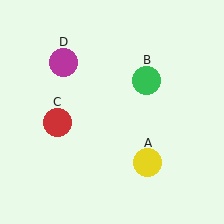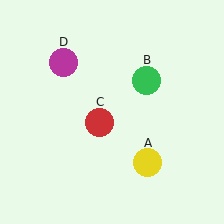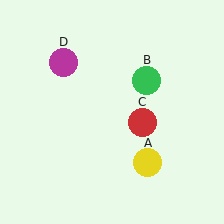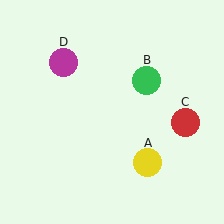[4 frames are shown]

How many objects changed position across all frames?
1 object changed position: red circle (object C).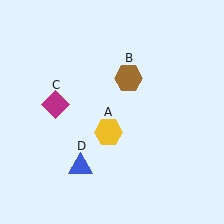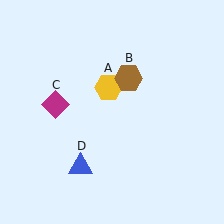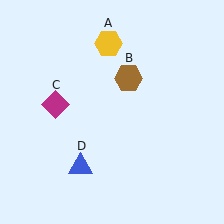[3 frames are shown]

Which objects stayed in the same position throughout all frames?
Brown hexagon (object B) and magenta diamond (object C) and blue triangle (object D) remained stationary.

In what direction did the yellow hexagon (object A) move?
The yellow hexagon (object A) moved up.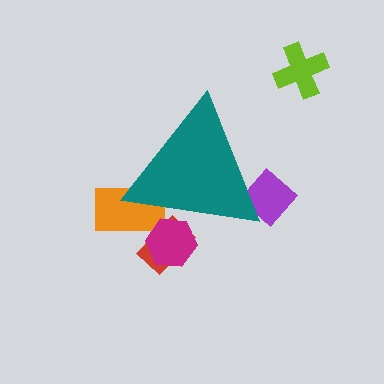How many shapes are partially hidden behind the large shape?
4 shapes are partially hidden.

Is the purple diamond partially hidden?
Yes, the purple diamond is partially hidden behind the teal triangle.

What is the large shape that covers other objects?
A teal triangle.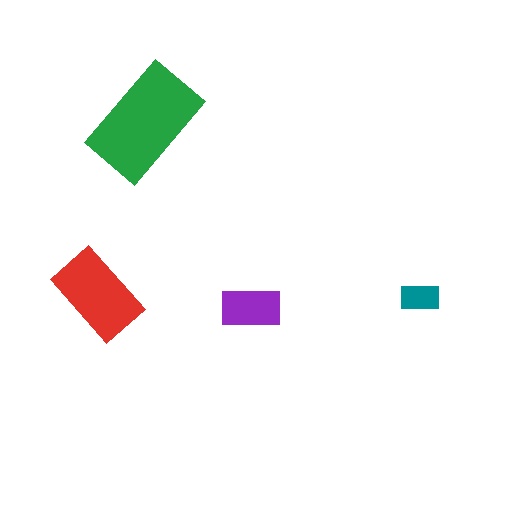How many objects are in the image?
There are 4 objects in the image.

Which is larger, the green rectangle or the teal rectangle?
The green one.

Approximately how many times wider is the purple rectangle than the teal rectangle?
About 1.5 times wider.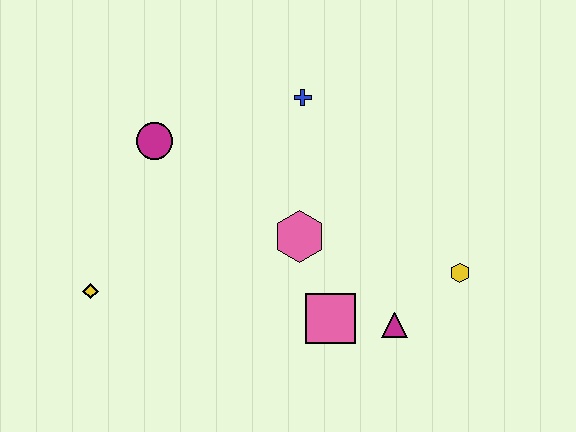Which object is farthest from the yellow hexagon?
The yellow diamond is farthest from the yellow hexagon.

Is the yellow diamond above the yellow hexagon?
No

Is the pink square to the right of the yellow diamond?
Yes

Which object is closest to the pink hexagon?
The pink square is closest to the pink hexagon.